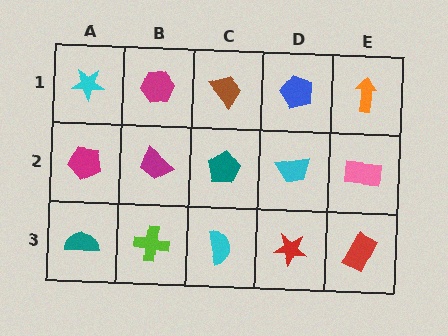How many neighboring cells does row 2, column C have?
4.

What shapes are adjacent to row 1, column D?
A cyan trapezoid (row 2, column D), a brown trapezoid (row 1, column C), an orange arrow (row 1, column E).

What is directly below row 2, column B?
A lime cross.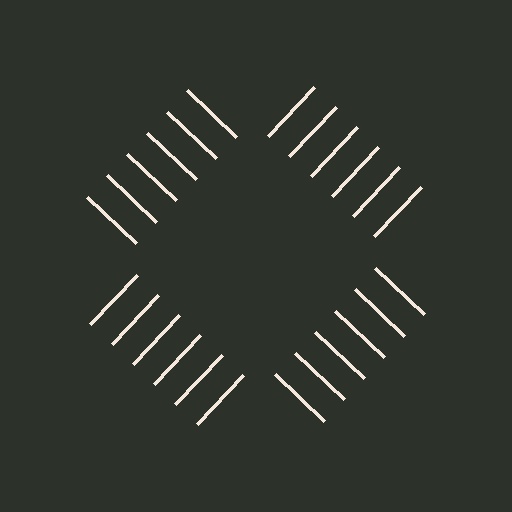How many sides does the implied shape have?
4 sides — the line-ends trace a square.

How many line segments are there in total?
24 — 6 along each of the 4 edges.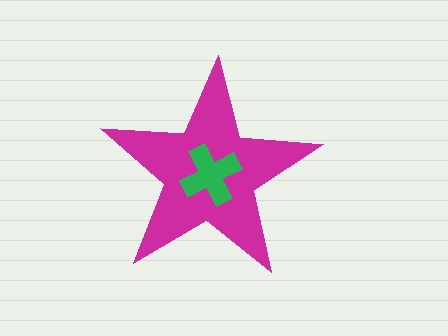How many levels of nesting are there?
2.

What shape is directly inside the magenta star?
The green cross.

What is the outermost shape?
The magenta star.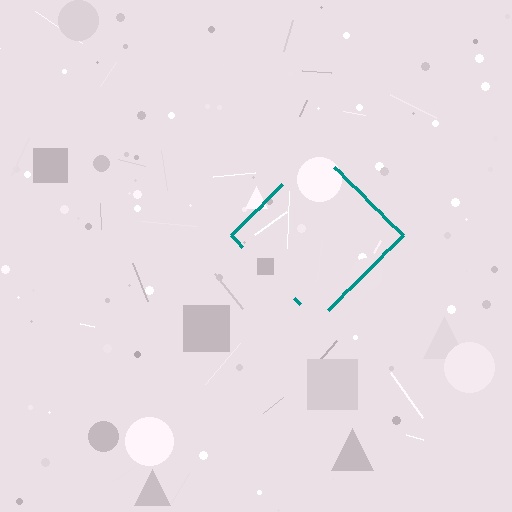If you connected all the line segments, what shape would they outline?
They would outline a diamond.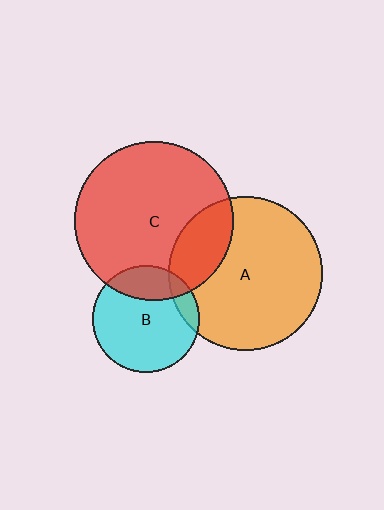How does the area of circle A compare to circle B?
Approximately 2.1 times.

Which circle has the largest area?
Circle C (red).